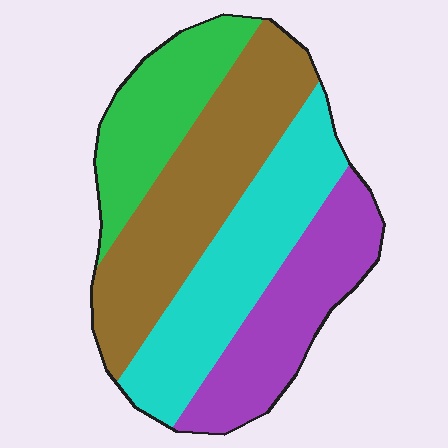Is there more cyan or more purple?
Cyan.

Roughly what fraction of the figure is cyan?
Cyan covers roughly 25% of the figure.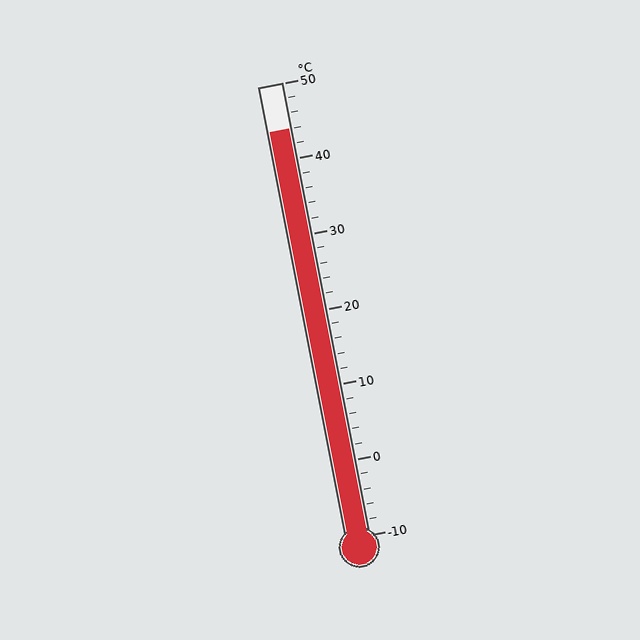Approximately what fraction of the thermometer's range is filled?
The thermometer is filled to approximately 90% of its range.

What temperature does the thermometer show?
The thermometer shows approximately 44°C.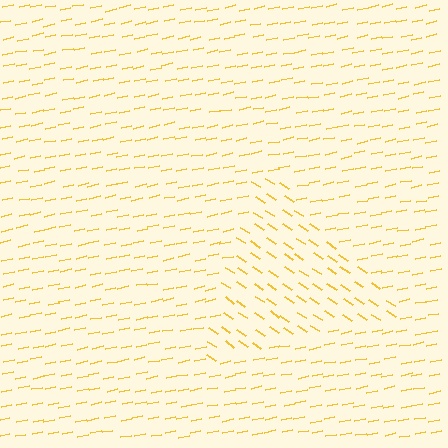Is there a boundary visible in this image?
Yes, there is a texture boundary formed by a change in line orientation.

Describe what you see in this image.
The image is filled with small yellow line segments. A triangle region in the image has lines oriented differently from the surrounding lines, creating a visible texture boundary.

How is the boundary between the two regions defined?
The boundary is defined purely by a change in line orientation (approximately 45 degrees difference). All lines are the same color and thickness.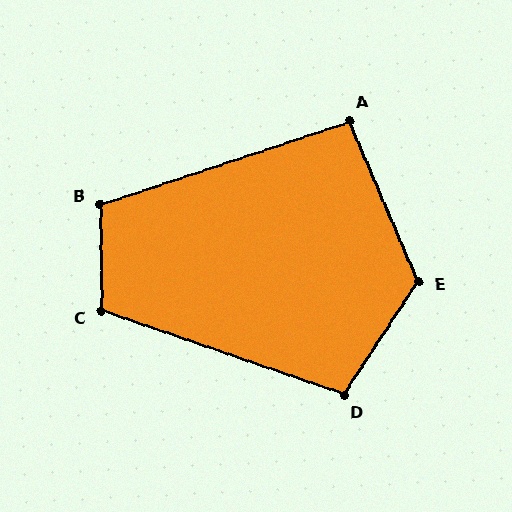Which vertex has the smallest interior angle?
A, at approximately 95 degrees.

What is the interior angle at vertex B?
Approximately 108 degrees (obtuse).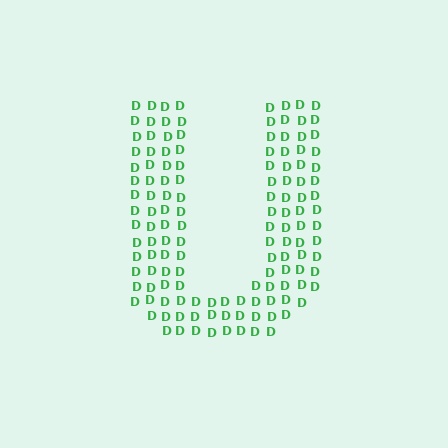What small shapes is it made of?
It is made of small letter D's.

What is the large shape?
The large shape is the letter U.